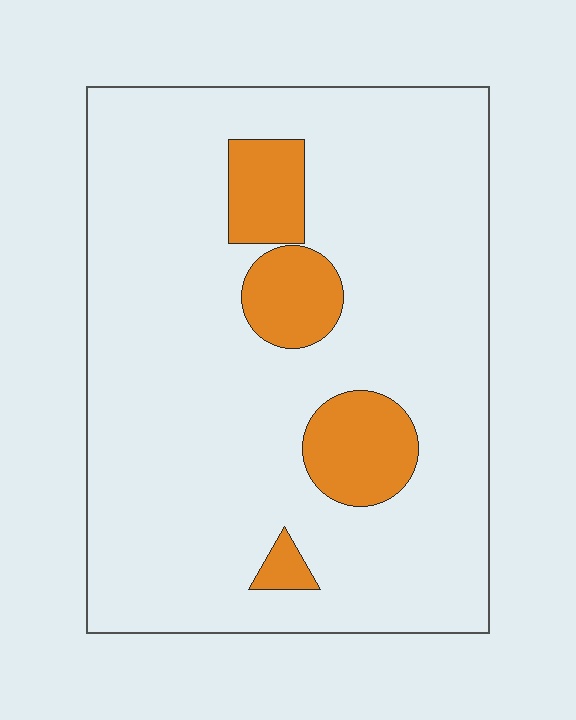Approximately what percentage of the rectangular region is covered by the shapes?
Approximately 15%.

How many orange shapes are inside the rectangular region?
4.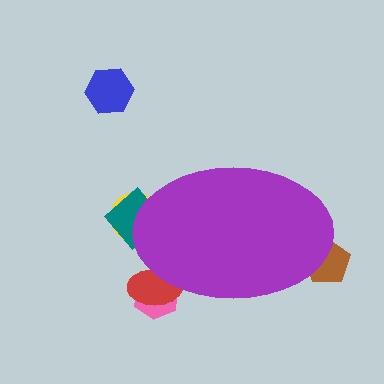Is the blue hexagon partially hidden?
No, the blue hexagon is fully visible.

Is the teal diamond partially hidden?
Yes, the teal diamond is partially hidden behind the purple ellipse.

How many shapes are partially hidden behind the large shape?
5 shapes are partially hidden.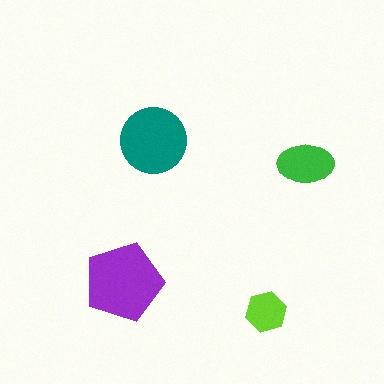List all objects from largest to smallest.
The purple pentagon, the teal circle, the green ellipse, the lime hexagon.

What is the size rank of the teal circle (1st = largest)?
2nd.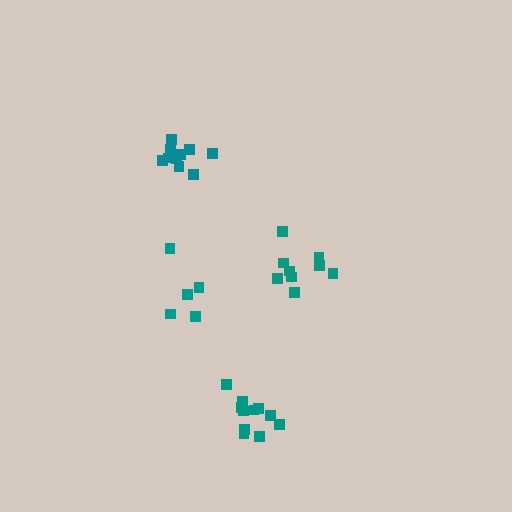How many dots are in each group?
Group 1: 5 dots, Group 2: 9 dots, Group 3: 10 dots, Group 4: 11 dots (35 total).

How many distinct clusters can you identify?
There are 4 distinct clusters.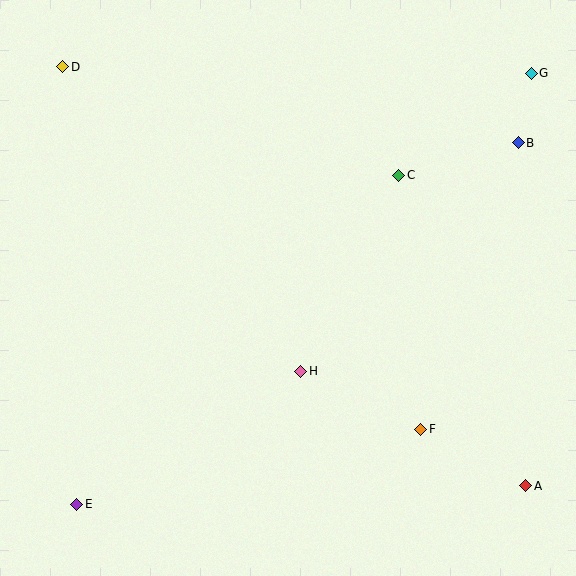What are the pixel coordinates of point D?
Point D is at (63, 67).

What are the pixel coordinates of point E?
Point E is at (77, 504).